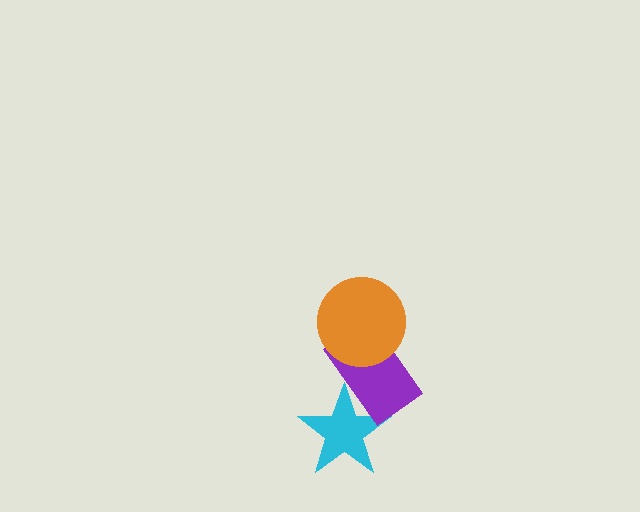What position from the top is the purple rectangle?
The purple rectangle is 2nd from the top.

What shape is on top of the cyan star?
The purple rectangle is on top of the cyan star.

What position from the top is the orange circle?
The orange circle is 1st from the top.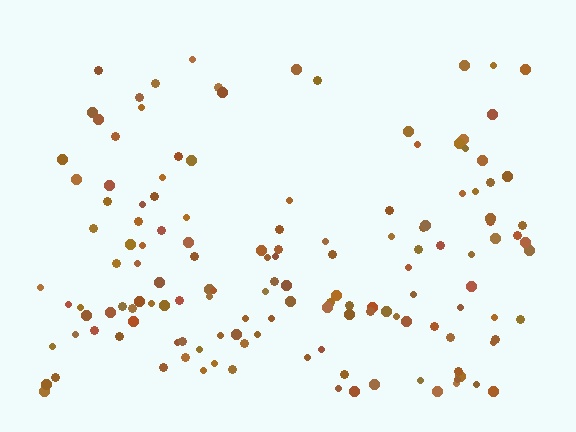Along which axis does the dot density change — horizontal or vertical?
Vertical.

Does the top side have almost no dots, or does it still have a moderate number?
Still a moderate number, just noticeably fewer than the bottom.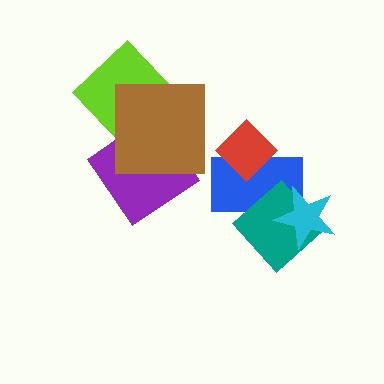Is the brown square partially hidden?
No, no other shape covers it.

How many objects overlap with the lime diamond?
1 object overlaps with the lime diamond.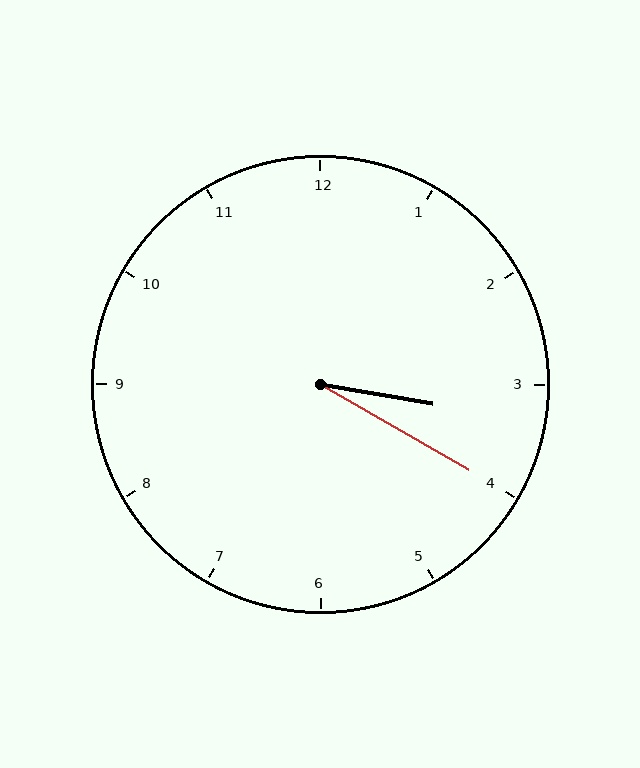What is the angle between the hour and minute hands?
Approximately 20 degrees.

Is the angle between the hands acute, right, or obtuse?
It is acute.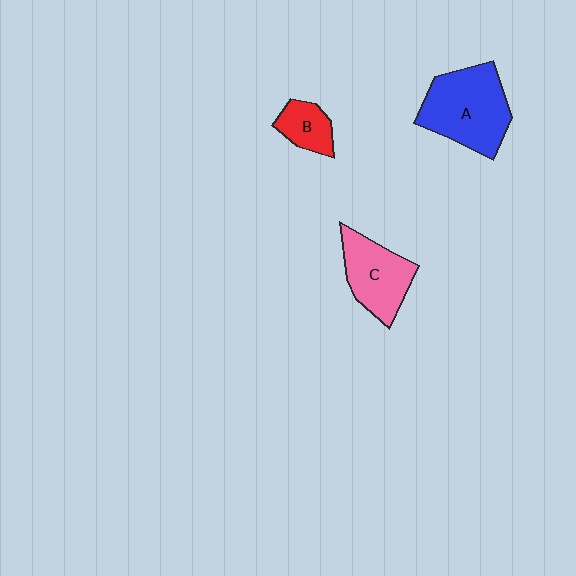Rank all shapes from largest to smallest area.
From largest to smallest: A (blue), C (pink), B (red).